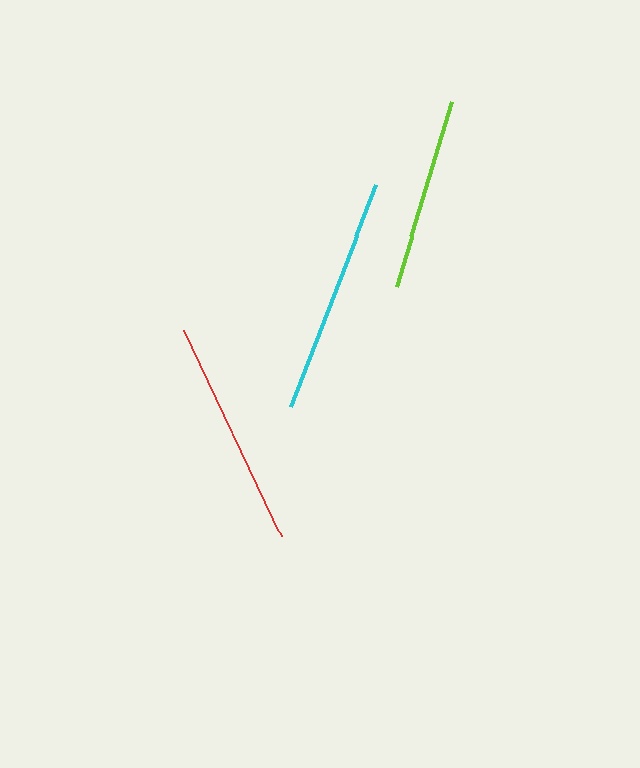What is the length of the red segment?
The red segment is approximately 227 pixels long.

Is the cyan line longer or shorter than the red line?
The cyan line is longer than the red line.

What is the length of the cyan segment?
The cyan segment is approximately 238 pixels long.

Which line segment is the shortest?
The lime line is the shortest at approximately 193 pixels.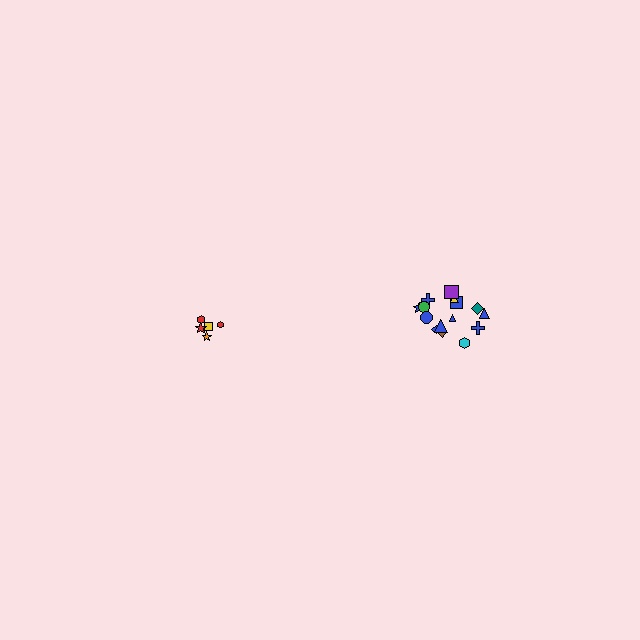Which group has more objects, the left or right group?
The right group.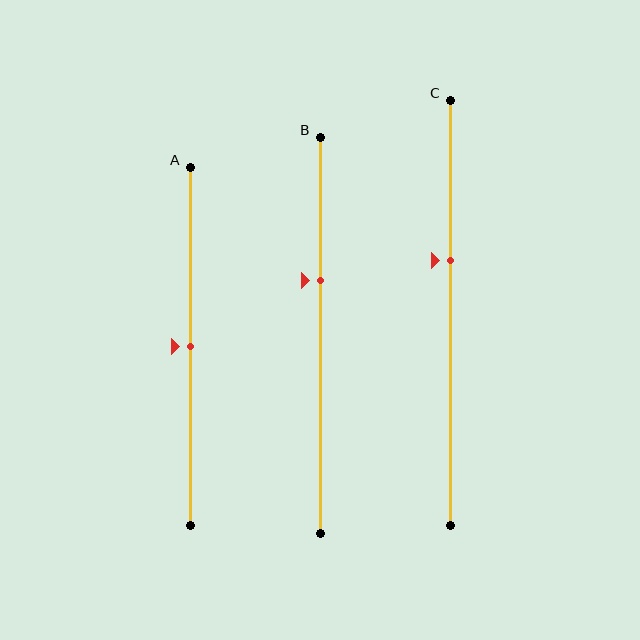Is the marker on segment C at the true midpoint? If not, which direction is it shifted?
No, the marker on segment C is shifted upward by about 12% of the segment length.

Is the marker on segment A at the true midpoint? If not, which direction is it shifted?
Yes, the marker on segment A is at the true midpoint.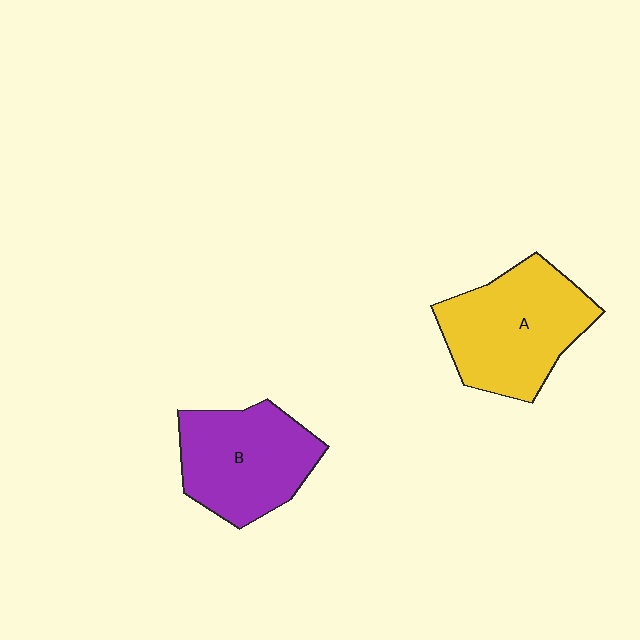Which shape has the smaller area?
Shape B (purple).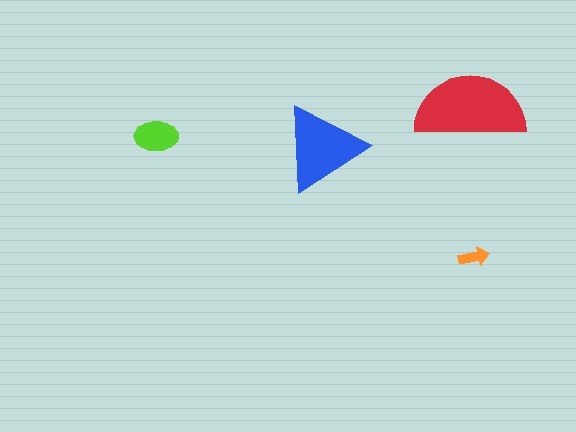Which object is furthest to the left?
The lime ellipse is leftmost.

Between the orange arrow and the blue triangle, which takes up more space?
The blue triangle.